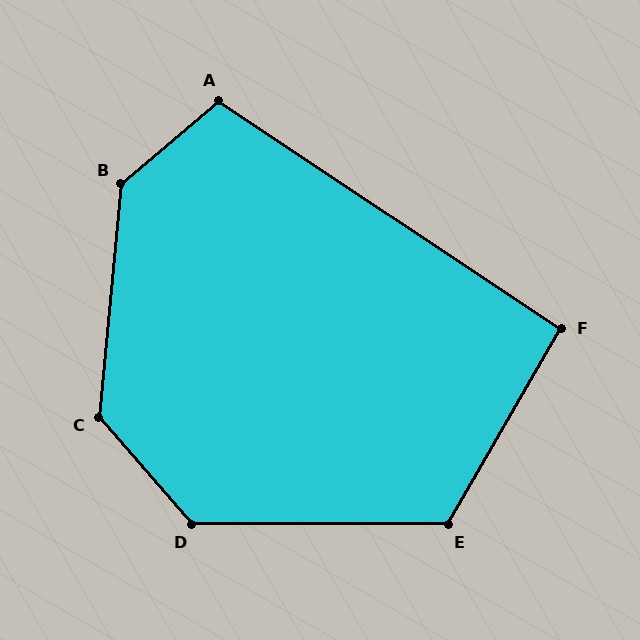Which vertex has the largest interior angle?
B, at approximately 136 degrees.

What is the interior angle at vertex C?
Approximately 134 degrees (obtuse).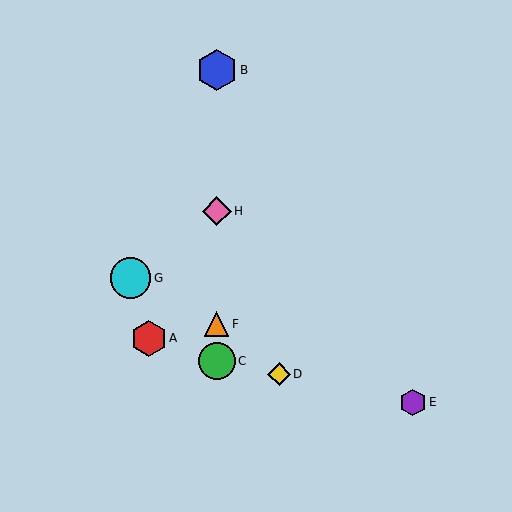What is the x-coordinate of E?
Object E is at x≈413.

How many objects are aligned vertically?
4 objects (B, C, F, H) are aligned vertically.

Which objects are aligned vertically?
Objects B, C, F, H are aligned vertically.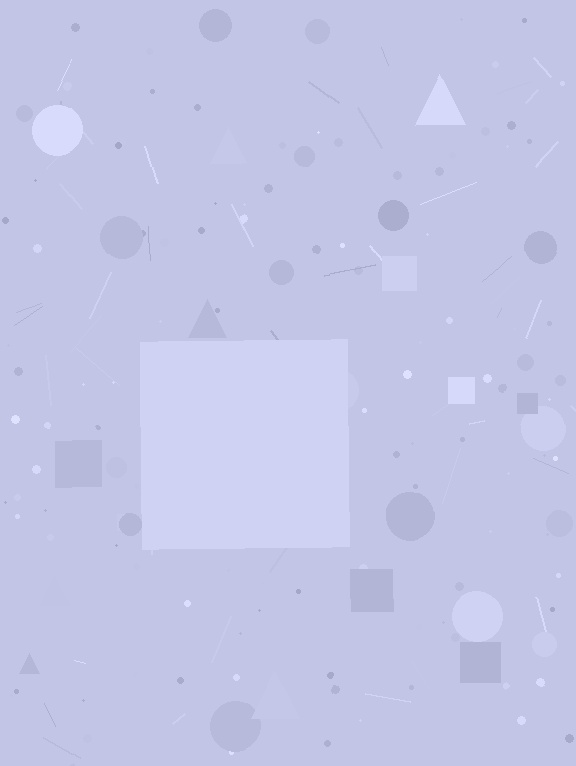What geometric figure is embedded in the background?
A square is embedded in the background.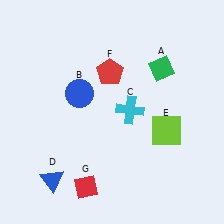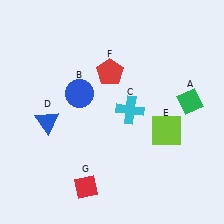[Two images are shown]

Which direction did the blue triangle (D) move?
The blue triangle (D) moved up.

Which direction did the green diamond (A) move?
The green diamond (A) moved down.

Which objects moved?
The objects that moved are: the green diamond (A), the blue triangle (D).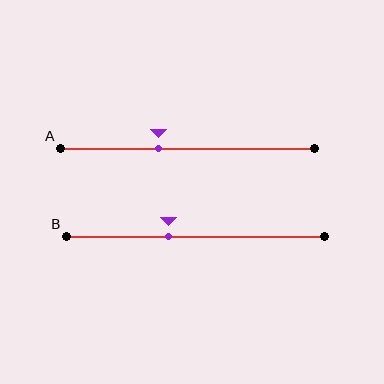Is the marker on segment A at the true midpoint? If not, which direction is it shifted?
No, the marker on segment A is shifted to the left by about 11% of the segment length.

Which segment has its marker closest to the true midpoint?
Segment B has its marker closest to the true midpoint.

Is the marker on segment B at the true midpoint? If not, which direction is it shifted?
No, the marker on segment B is shifted to the left by about 10% of the segment length.